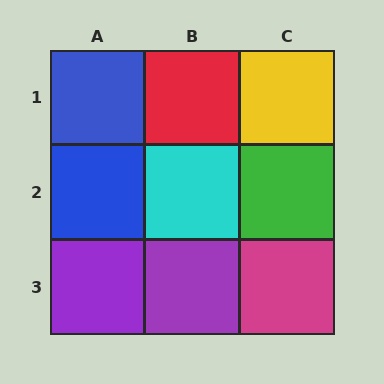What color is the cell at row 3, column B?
Purple.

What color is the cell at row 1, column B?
Red.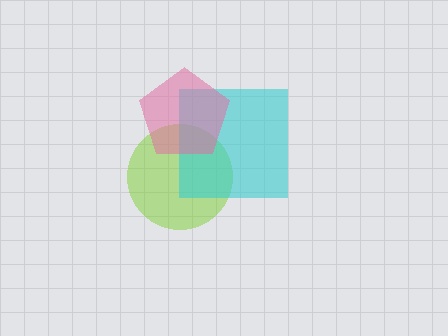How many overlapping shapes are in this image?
There are 3 overlapping shapes in the image.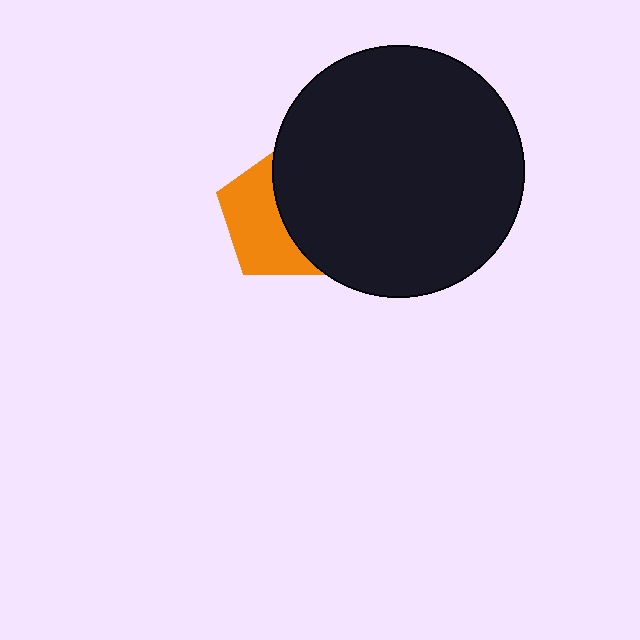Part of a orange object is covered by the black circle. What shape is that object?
It is a pentagon.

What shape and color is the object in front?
The object in front is a black circle.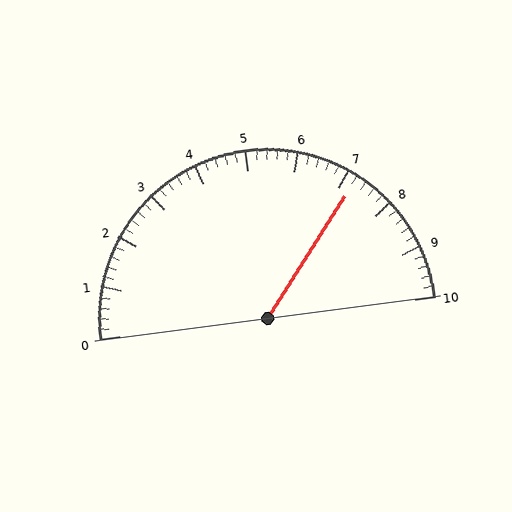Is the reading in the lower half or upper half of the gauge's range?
The reading is in the upper half of the range (0 to 10).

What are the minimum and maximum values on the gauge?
The gauge ranges from 0 to 10.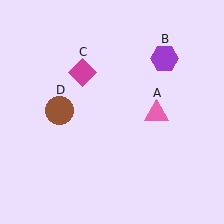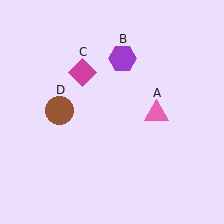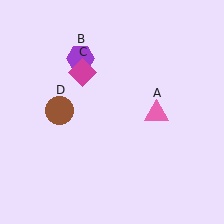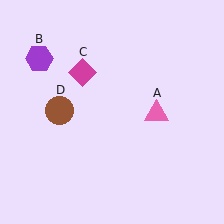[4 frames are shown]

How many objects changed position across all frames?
1 object changed position: purple hexagon (object B).